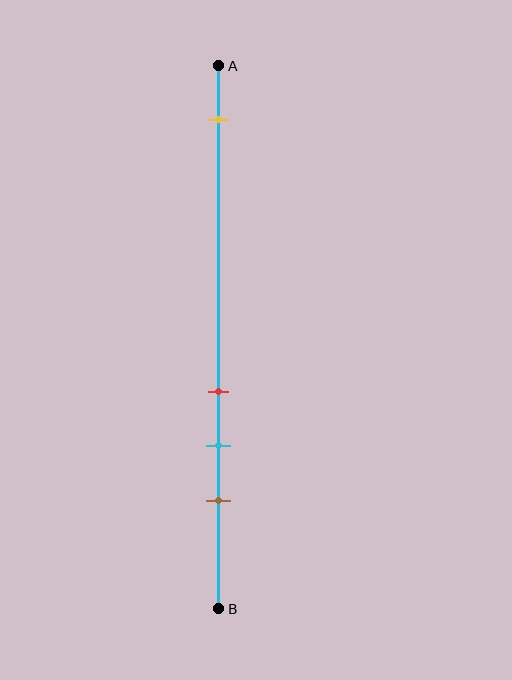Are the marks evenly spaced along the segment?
No, the marks are not evenly spaced.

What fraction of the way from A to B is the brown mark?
The brown mark is approximately 80% (0.8) of the way from A to B.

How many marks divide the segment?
There are 4 marks dividing the segment.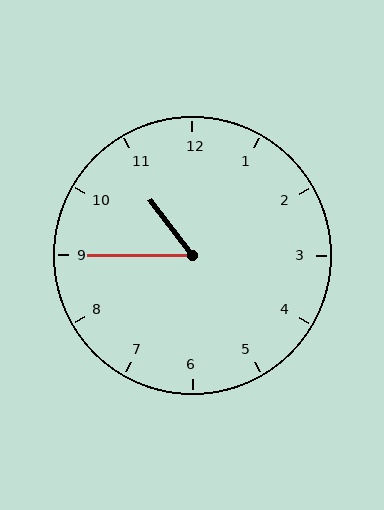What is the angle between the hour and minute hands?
Approximately 52 degrees.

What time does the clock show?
10:45.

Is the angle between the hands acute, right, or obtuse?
It is acute.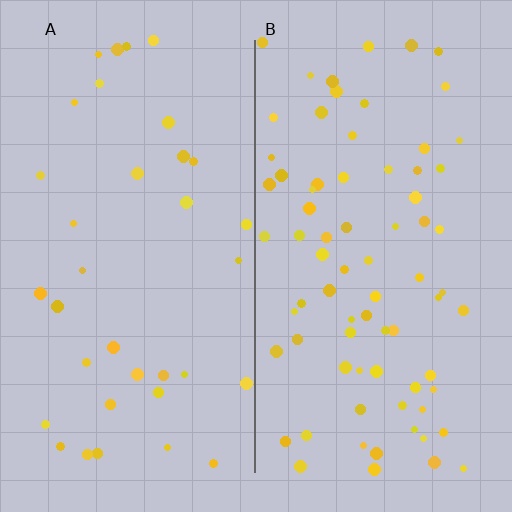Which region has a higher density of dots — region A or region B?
B (the right).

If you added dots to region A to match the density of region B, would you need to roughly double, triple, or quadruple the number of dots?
Approximately double.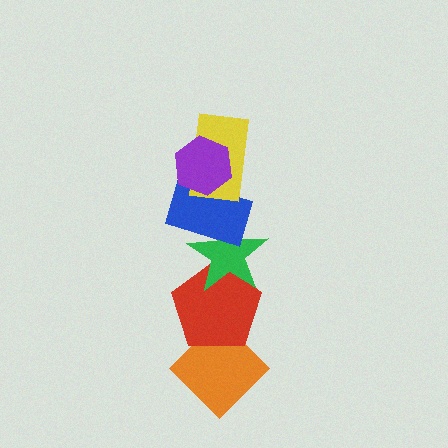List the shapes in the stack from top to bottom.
From top to bottom: the purple hexagon, the yellow rectangle, the blue rectangle, the green star, the red pentagon, the orange diamond.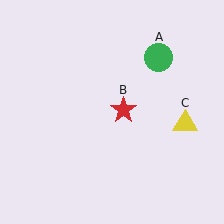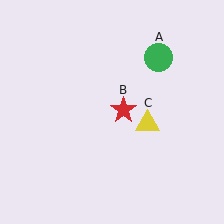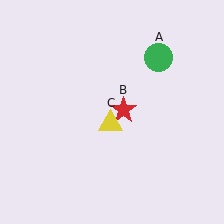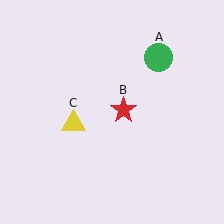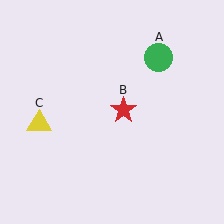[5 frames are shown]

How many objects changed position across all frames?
1 object changed position: yellow triangle (object C).